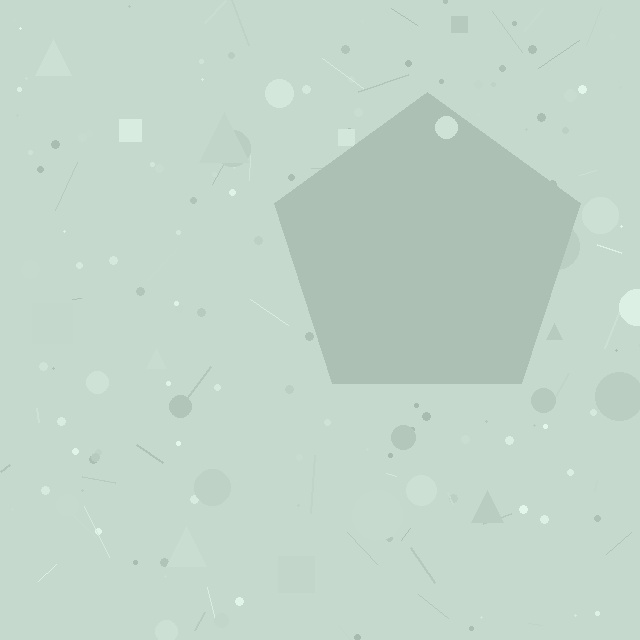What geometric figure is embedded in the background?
A pentagon is embedded in the background.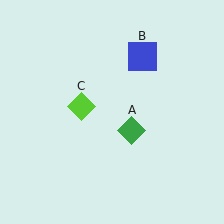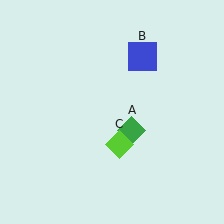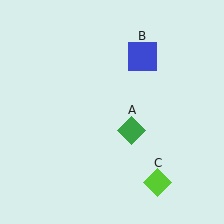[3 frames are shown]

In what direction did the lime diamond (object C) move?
The lime diamond (object C) moved down and to the right.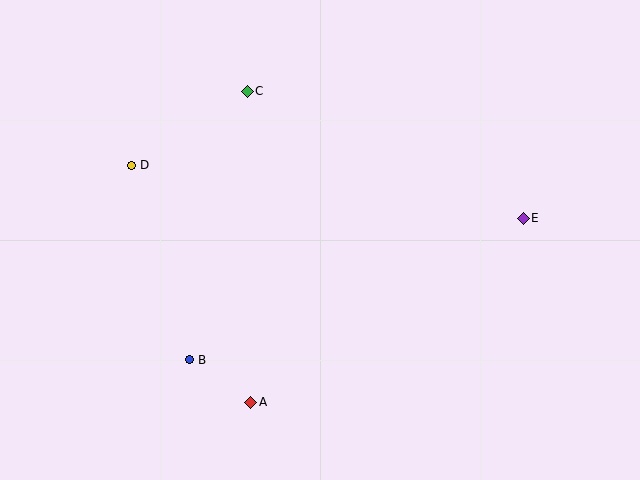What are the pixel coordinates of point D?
Point D is at (132, 165).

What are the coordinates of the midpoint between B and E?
The midpoint between B and E is at (357, 289).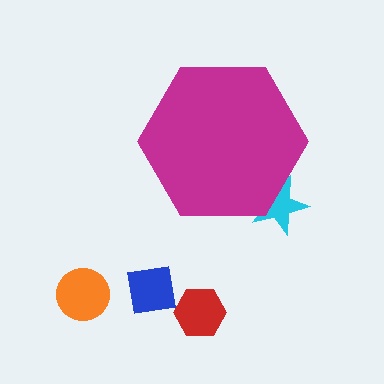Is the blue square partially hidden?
No, the blue square is fully visible.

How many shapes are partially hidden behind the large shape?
1 shape is partially hidden.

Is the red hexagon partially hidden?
No, the red hexagon is fully visible.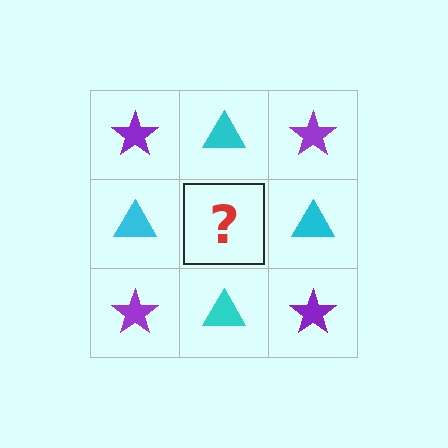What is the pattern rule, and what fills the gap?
The rule is that it alternates purple star and cyan triangle in a checkerboard pattern. The gap should be filled with a purple star.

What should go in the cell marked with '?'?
The missing cell should contain a purple star.